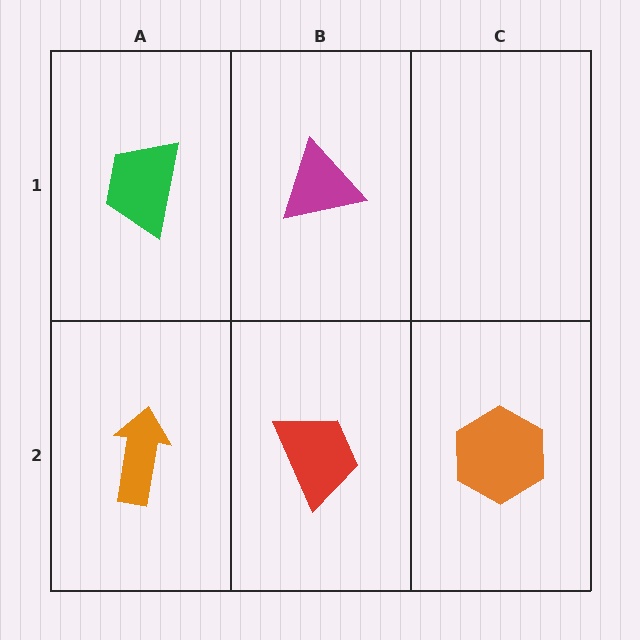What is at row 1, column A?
A green trapezoid.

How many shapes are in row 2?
3 shapes.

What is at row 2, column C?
An orange hexagon.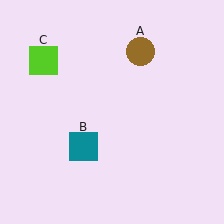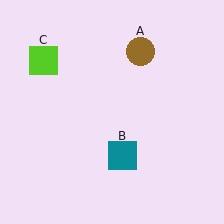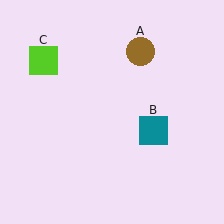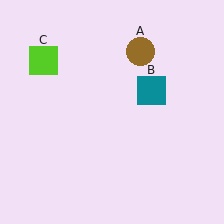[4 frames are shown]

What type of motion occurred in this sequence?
The teal square (object B) rotated counterclockwise around the center of the scene.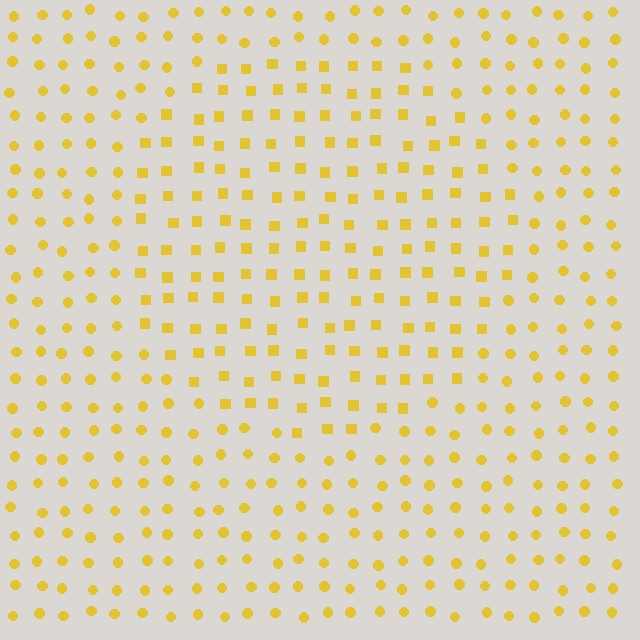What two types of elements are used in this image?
The image uses squares inside the circle region and circles outside it.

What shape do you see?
I see a circle.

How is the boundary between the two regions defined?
The boundary is defined by a change in element shape: squares inside vs. circles outside. All elements share the same color and spacing.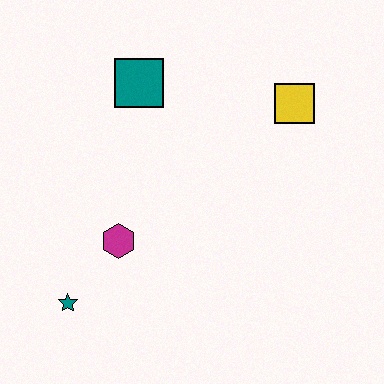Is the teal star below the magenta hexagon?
Yes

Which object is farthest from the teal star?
The yellow square is farthest from the teal star.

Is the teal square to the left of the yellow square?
Yes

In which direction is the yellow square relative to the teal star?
The yellow square is to the right of the teal star.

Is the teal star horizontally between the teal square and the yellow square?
No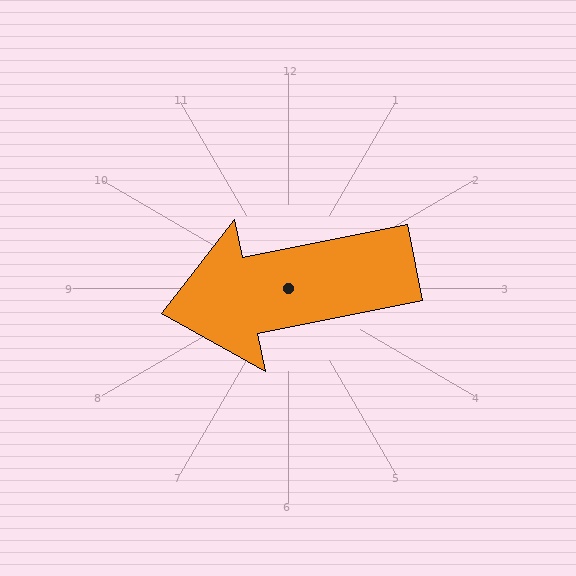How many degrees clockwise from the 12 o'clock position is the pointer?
Approximately 259 degrees.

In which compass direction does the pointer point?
West.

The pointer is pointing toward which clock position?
Roughly 9 o'clock.